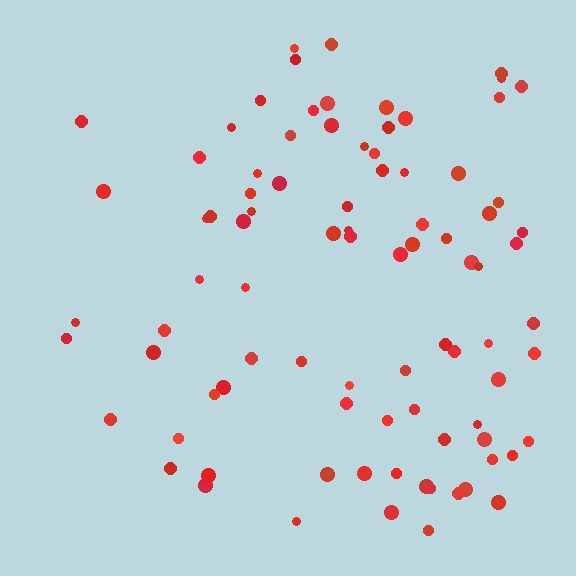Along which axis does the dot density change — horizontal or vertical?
Horizontal.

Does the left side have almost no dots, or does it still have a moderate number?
Still a moderate number, just noticeably fewer than the right.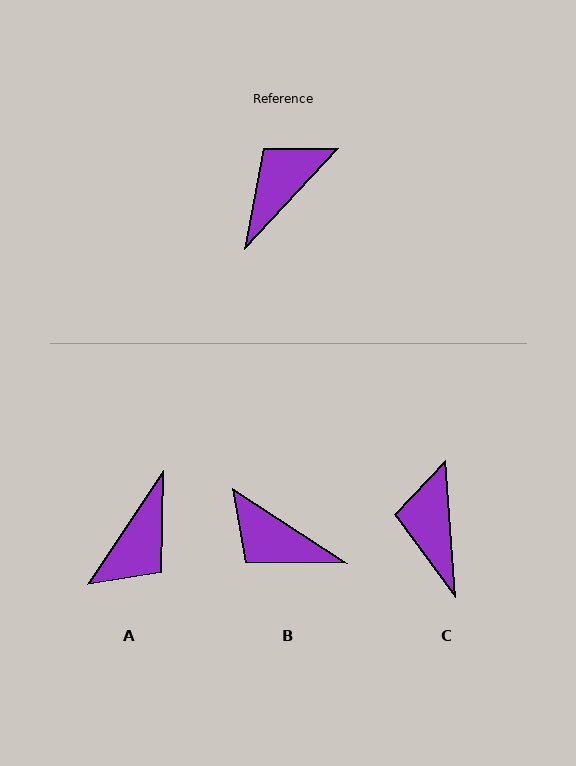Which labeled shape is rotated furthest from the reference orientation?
A, about 170 degrees away.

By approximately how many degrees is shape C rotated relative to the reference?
Approximately 47 degrees counter-clockwise.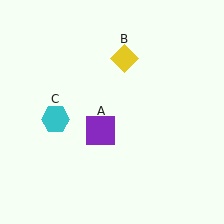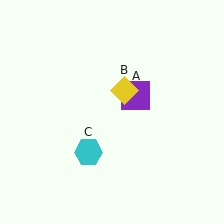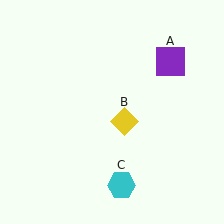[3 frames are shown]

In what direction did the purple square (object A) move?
The purple square (object A) moved up and to the right.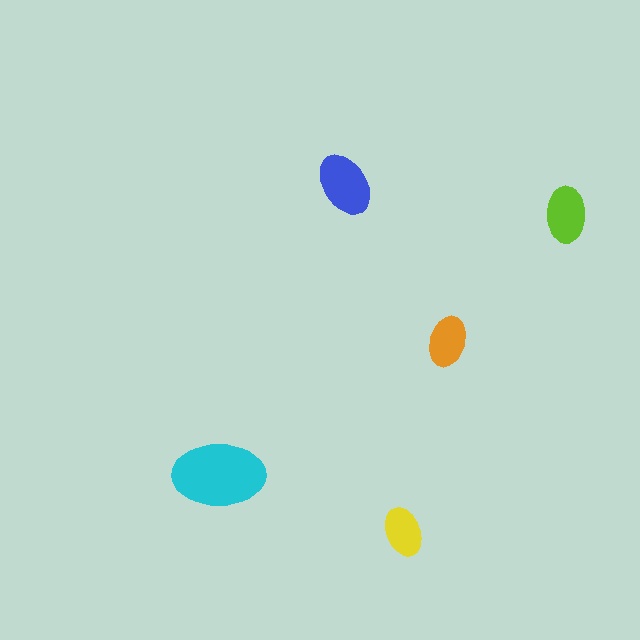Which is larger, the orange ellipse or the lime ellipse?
The lime one.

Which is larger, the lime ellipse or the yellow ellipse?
The lime one.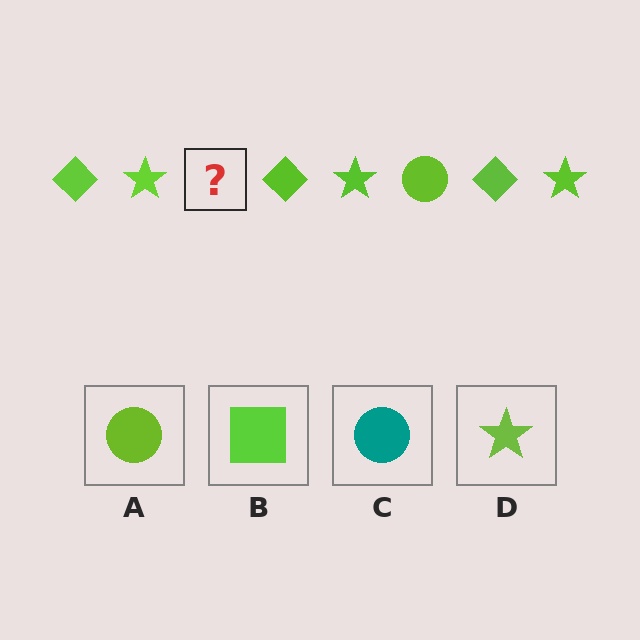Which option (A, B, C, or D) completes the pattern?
A.